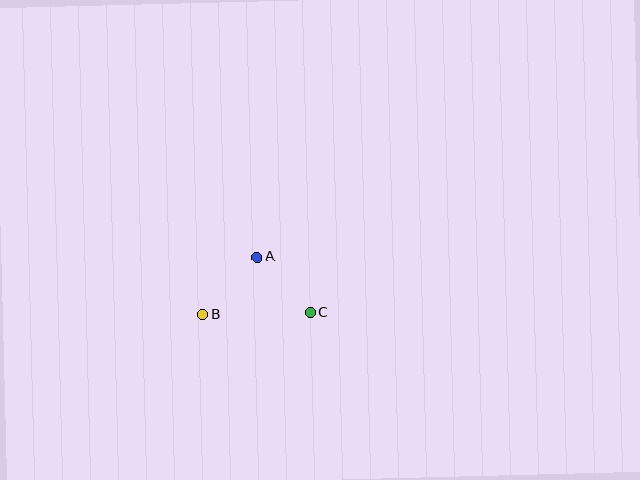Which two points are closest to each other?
Points A and C are closest to each other.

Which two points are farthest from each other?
Points B and C are farthest from each other.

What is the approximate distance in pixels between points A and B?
The distance between A and B is approximately 79 pixels.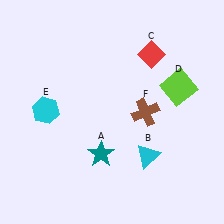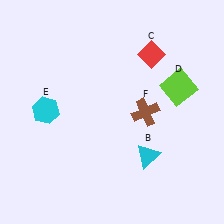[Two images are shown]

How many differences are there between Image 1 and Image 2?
There is 1 difference between the two images.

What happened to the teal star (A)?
The teal star (A) was removed in Image 2. It was in the bottom-left area of Image 1.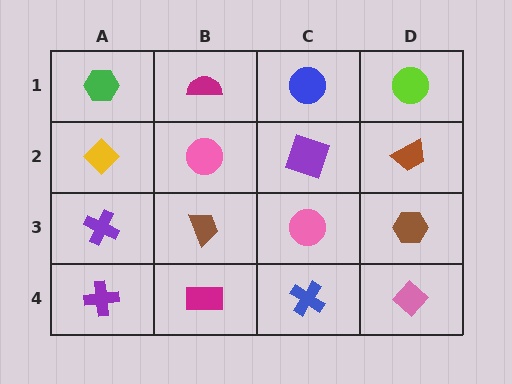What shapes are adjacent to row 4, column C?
A pink circle (row 3, column C), a magenta rectangle (row 4, column B), a pink diamond (row 4, column D).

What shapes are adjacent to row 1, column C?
A purple square (row 2, column C), a magenta semicircle (row 1, column B), a lime circle (row 1, column D).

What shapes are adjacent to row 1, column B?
A pink circle (row 2, column B), a green hexagon (row 1, column A), a blue circle (row 1, column C).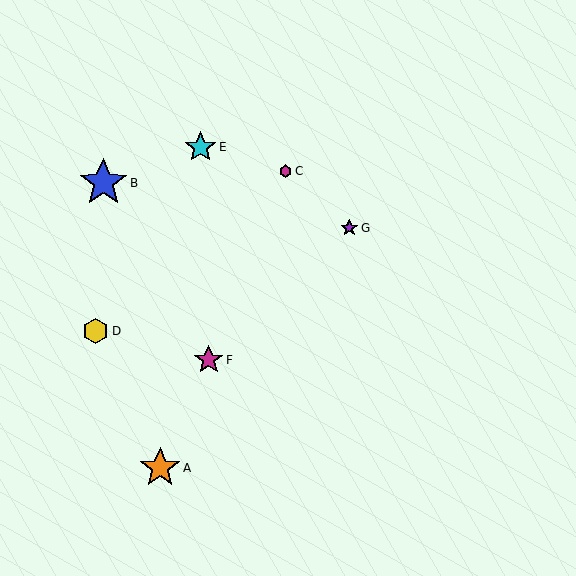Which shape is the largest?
The blue star (labeled B) is the largest.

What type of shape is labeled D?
Shape D is a yellow hexagon.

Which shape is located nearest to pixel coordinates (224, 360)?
The magenta star (labeled F) at (209, 360) is nearest to that location.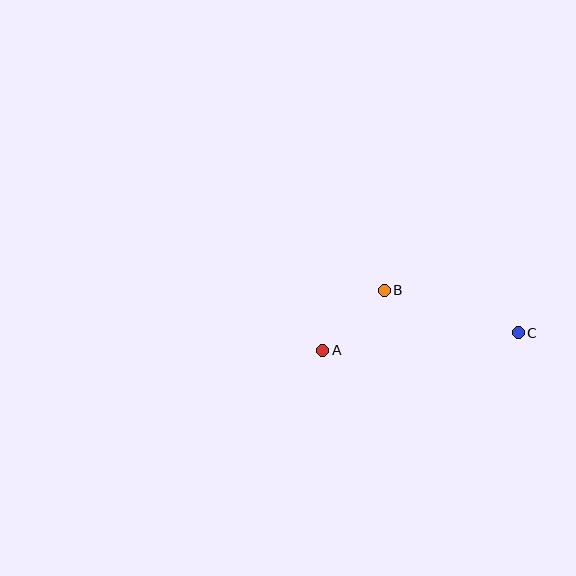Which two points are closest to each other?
Points A and B are closest to each other.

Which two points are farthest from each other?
Points A and C are farthest from each other.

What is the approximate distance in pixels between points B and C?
The distance between B and C is approximately 141 pixels.